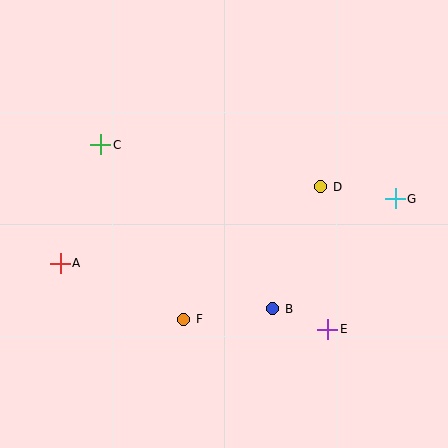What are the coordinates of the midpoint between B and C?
The midpoint between B and C is at (187, 227).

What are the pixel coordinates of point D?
Point D is at (321, 187).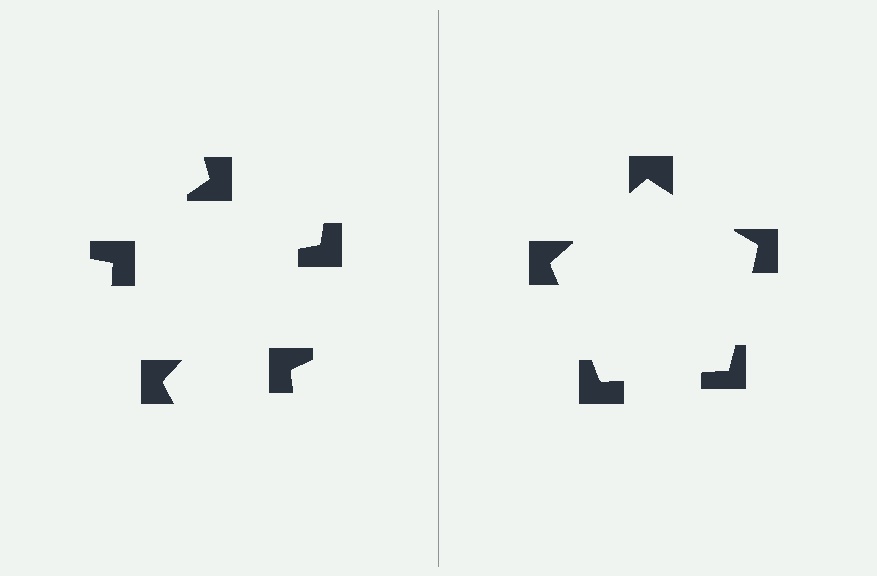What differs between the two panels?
The notched squares are positioned identically on both sides; only the wedge orientations differ. On the right they align to a pentagon; on the left they are misaligned.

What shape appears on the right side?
An illusory pentagon.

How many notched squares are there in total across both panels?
10 — 5 on each side.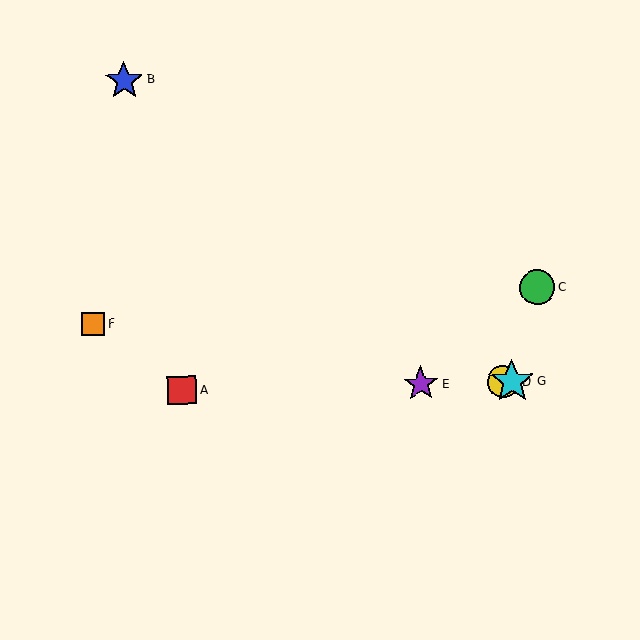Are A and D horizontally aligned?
Yes, both are at y≈390.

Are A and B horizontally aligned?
No, A is at y≈390 and B is at y≈80.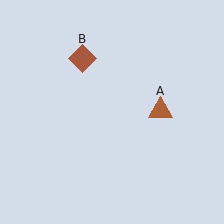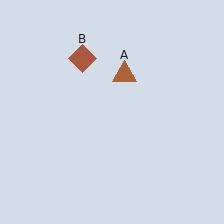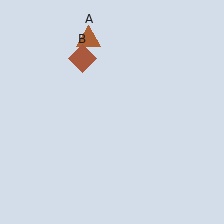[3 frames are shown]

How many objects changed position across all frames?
1 object changed position: brown triangle (object A).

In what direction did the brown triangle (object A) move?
The brown triangle (object A) moved up and to the left.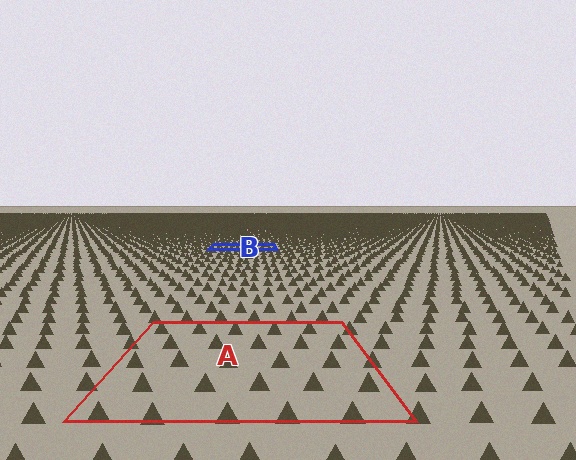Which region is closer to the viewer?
Region A is closer. The texture elements there are larger and more spread out.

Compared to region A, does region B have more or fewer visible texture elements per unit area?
Region B has more texture elements per unit area — they are packed more densely because it is farther away.